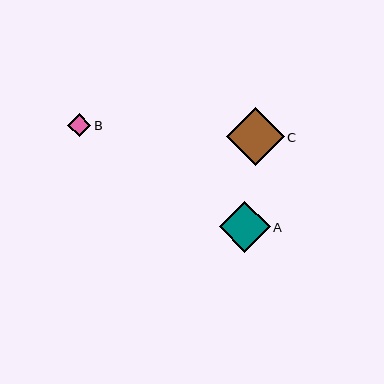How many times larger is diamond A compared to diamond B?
Diamond A is approximately 2.1 times the size of diamond B.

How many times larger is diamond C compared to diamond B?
Diamond C is approximately 2.4 times the size of diamond B.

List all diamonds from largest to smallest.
From largest to smallest: C, A, B.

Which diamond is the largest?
Diamond C is the largest with a size of approximately 58 pixels.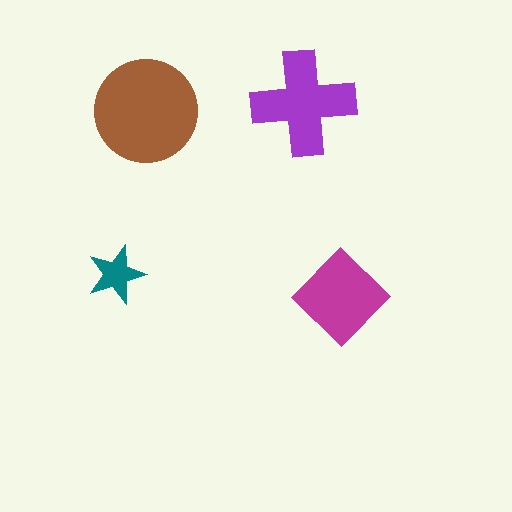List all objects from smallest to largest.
The teal star, the magenta diamond, the purple cross, the brown circle.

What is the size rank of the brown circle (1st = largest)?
1st.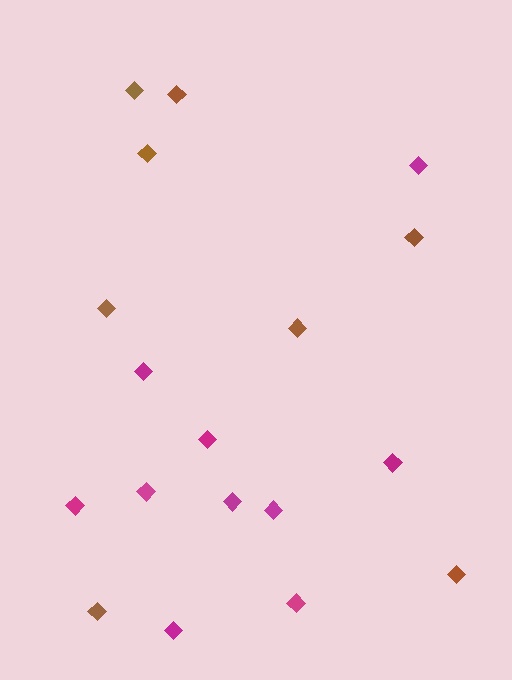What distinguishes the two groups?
There are 2 groups: one group of magenta diamonds (10) and one group of brown diamonds (8).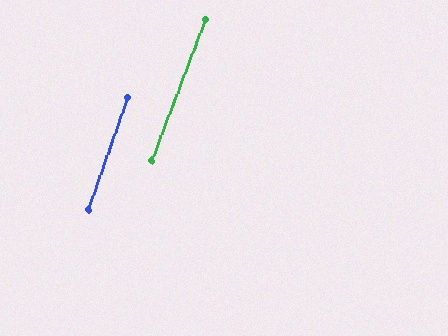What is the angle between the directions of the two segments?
Approximately 2 degrees.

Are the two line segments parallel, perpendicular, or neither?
Parallel — their directions differ by only 1.6°.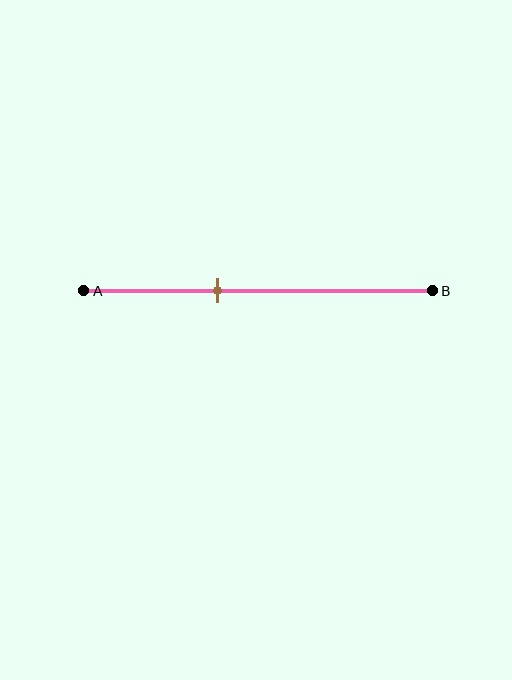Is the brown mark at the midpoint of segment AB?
No, the mark is at about 40% from A, not at the 50% midpoint.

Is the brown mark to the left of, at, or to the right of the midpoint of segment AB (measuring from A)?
The brown mark is to the left of the midpoint of segment AB.